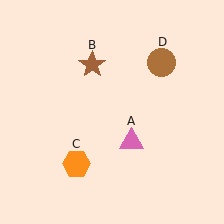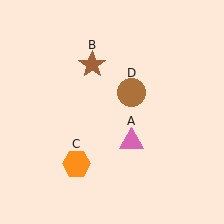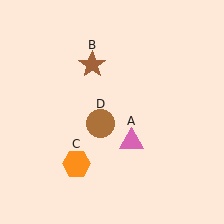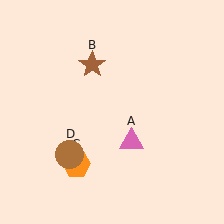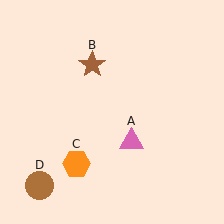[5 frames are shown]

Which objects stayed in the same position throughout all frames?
Pink triangle (object A) and brown star (object B) and orange hexagon (object C) remained stationary.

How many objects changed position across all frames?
1 object changed position: brown circle (object D).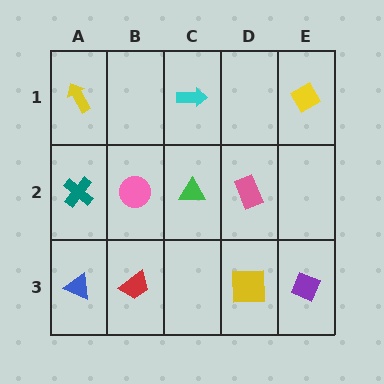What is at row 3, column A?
A blue triangle.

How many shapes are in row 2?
4 shapes.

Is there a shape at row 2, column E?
No, that cell is empty.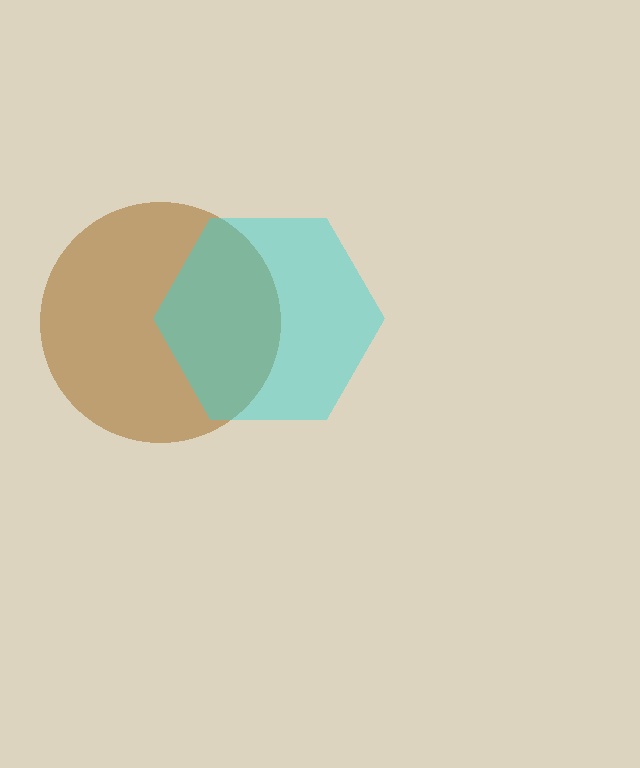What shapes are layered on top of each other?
The layered shapes are: a brown circle, a cyan hexagon.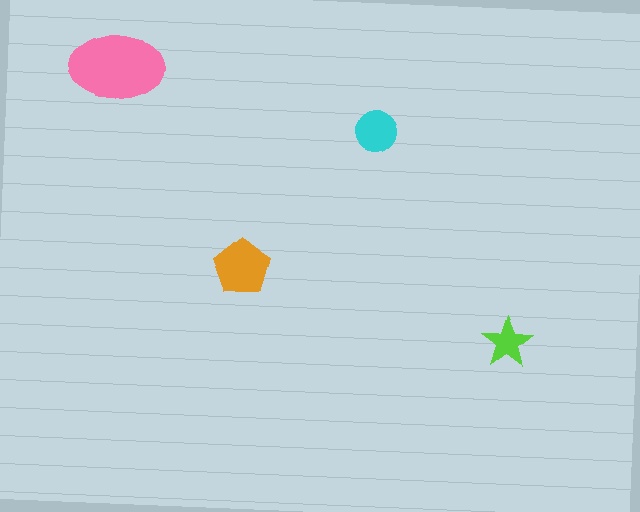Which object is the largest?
The pink ellipse.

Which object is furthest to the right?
The lime star is rightmost.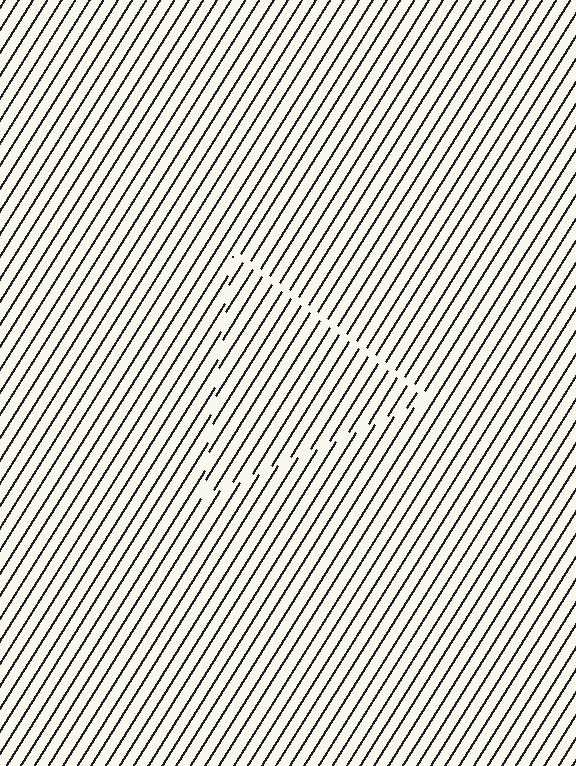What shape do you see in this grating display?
An illusory triangle. The interior of the shape contains the same grating, shifted by half a period — the contour is defined by the phase discontinuity where line-ends from the inner and outer gratings abut.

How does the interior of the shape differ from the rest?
The interior of the shape contains the same grating, shifted by half a period — the contour is defined by the phase discontinuity where line-ends from the inner and outer gratings abut.